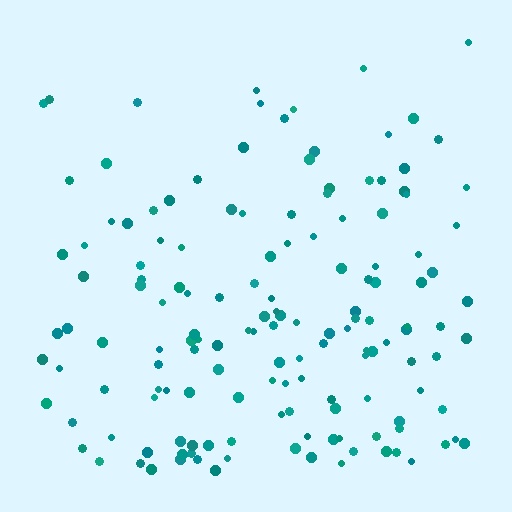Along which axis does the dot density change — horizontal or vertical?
Vertical.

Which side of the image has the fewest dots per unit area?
The top.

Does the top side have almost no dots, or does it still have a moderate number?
Still a moderate number, just noticeably fewer than the bottom.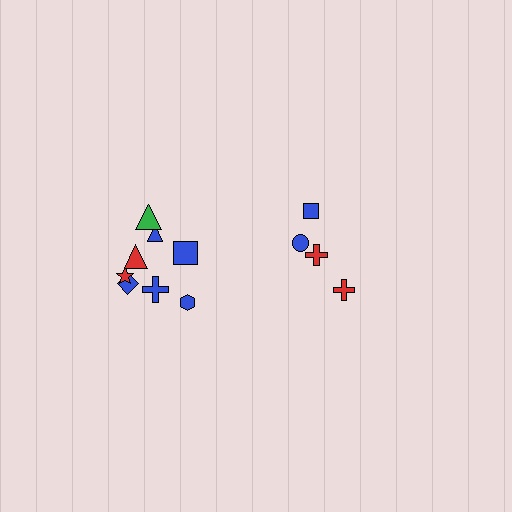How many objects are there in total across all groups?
There are 12 objects.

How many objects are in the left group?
There are 8 objects.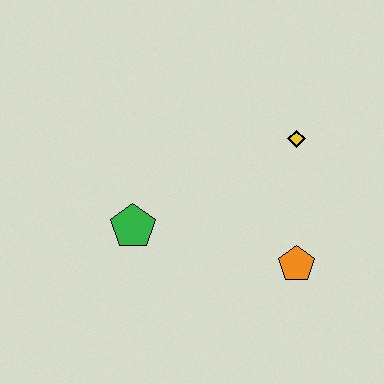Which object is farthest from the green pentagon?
The yellow diamond is farthest from the green pentagon.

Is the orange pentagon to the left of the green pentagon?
No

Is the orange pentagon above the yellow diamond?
No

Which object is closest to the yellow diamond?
The orange pentagon is closest to the yellow diamond.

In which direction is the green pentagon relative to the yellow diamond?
The green pentagon is to the left of the yellow diamond.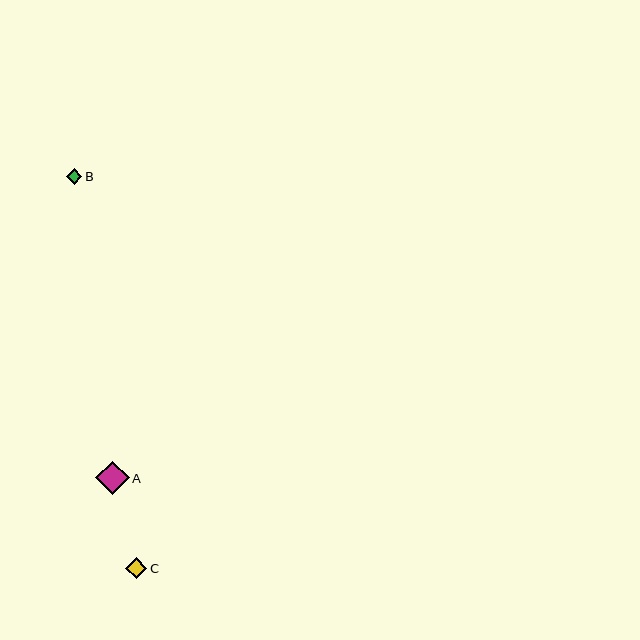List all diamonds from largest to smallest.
From largest to smallest: A, C, B.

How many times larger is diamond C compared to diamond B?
Diamond C is approximately 1.3 times the size of diamond B.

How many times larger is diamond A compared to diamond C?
Diamond A is approximately 1.6 times the size of diamond C.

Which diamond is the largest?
Diamond A is the largest with a size of approximately 34 pixels.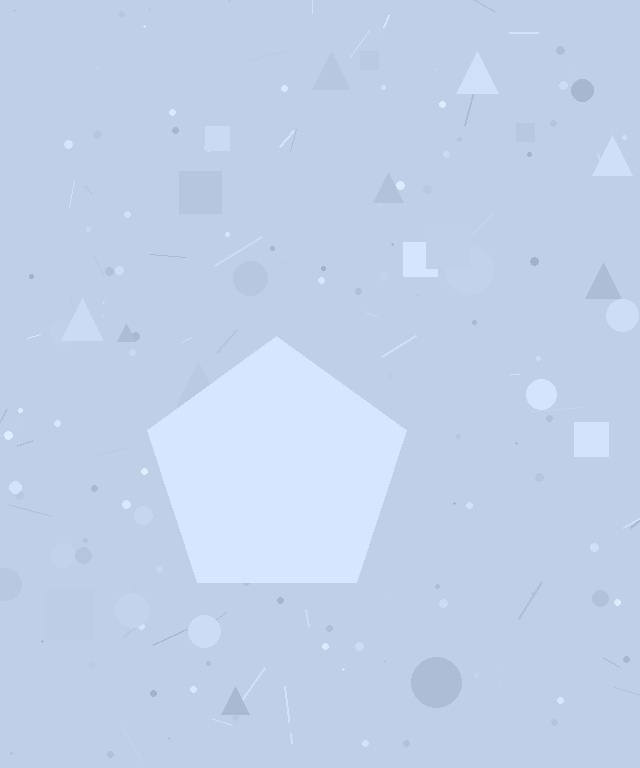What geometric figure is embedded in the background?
A pentagon is embedded in the background.